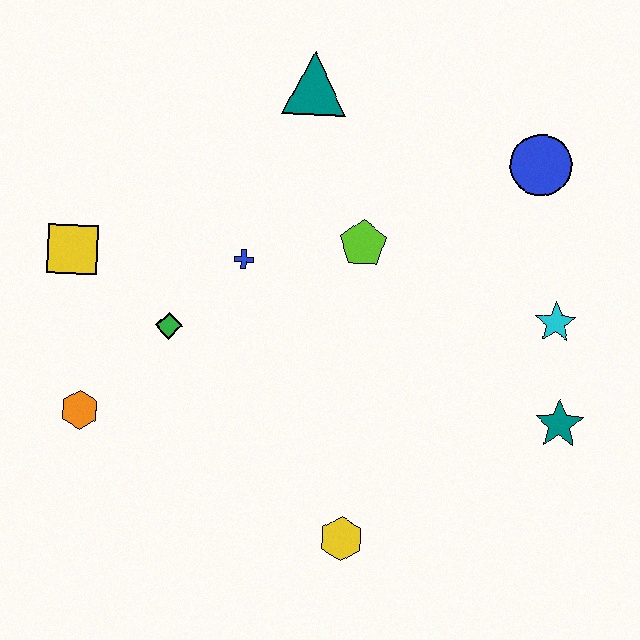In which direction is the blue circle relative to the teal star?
The blue circle is above the teal star.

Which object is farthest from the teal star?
The yellow square is farthest from the teal star.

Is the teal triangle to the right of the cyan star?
No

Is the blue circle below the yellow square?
No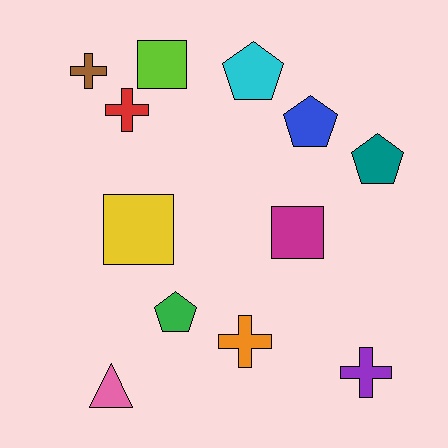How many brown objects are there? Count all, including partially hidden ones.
There is 1 brown object.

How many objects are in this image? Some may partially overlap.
There are 12 objects.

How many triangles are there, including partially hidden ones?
There is 1 triangle.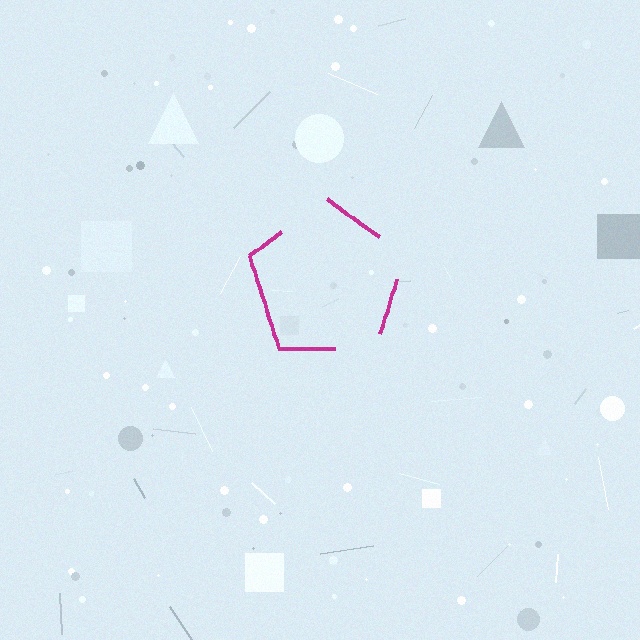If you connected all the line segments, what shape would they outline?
They would outline a pentagon.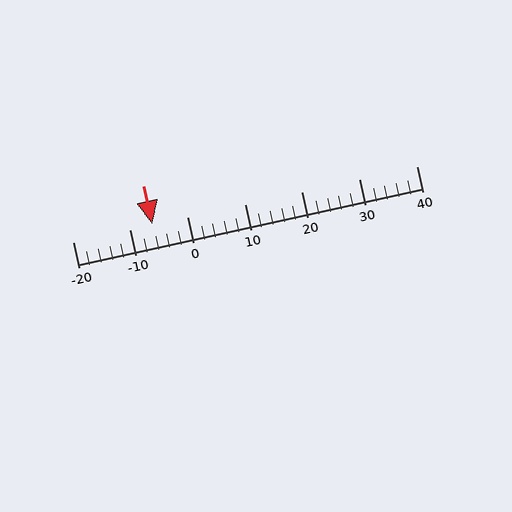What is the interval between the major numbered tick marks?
The major tick marks are spaced 10 units apart.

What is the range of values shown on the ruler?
The ruler shows values from -20 to 40.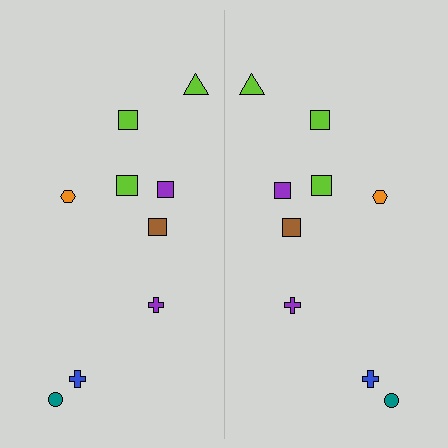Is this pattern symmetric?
Yes, this pattern has bilateral (reflection) symmetry.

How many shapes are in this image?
There are 18 shapes in this image.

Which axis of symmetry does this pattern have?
The pattern has a vertical axis of symmetry running through the center of the image.